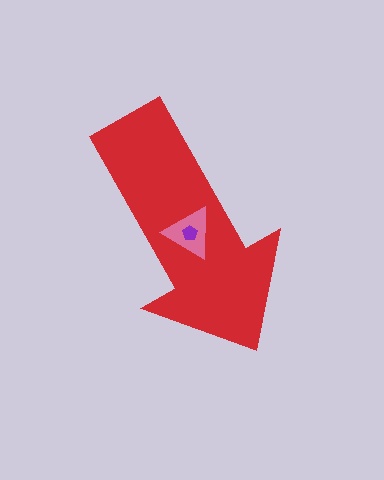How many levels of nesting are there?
3.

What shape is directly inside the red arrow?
The pink triangle.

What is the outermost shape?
The red arrow.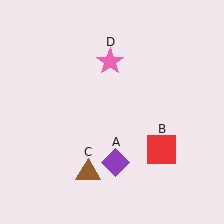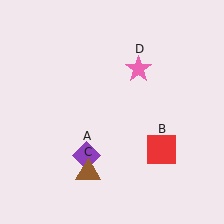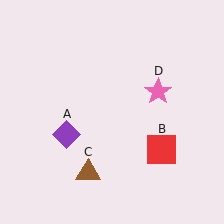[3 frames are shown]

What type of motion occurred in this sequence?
The purple diamond (object A), pink star (object D) rotated clockwise around the center of the scene.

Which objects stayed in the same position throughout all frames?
Red square (object B) and brown triangle (object C) remained stationary.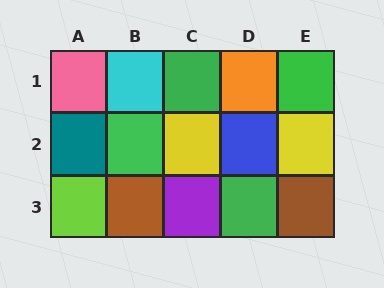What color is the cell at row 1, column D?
Orange.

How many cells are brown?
2 cells are brown.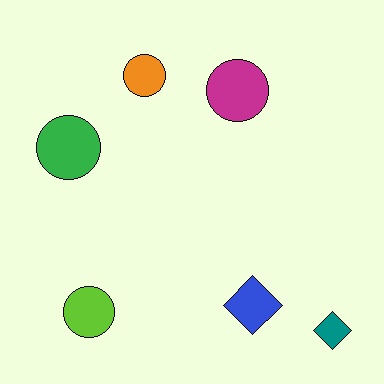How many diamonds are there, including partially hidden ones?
There are 2 diamonds.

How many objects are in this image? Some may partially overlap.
There are 6 objects.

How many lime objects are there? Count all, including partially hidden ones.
There is 1 lime object.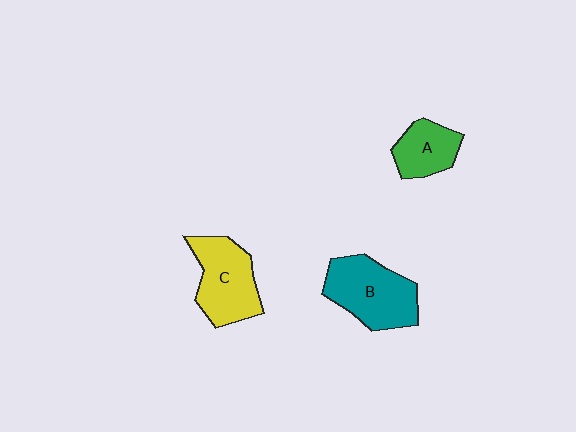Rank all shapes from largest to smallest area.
From largest to smallest: B (teal), C (yellow), A (green).